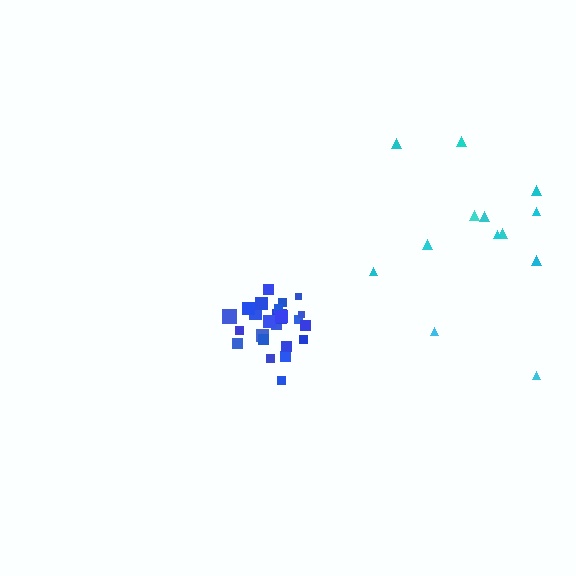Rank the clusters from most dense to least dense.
blue, cyan.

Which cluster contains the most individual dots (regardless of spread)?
Blue (24).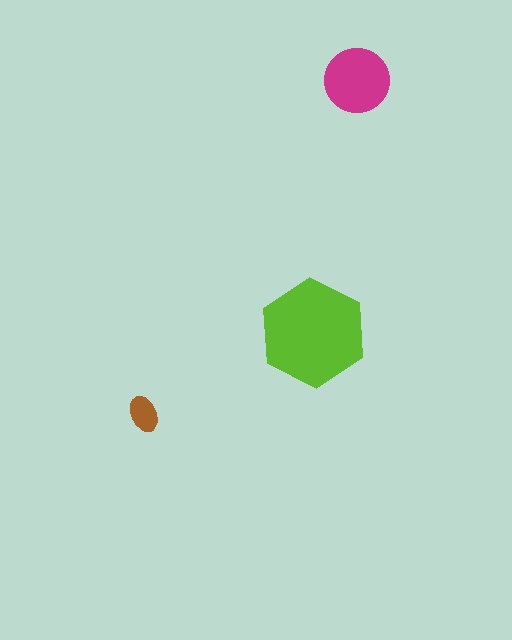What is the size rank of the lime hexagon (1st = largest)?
1st.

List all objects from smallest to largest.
The brown ellipse, the magenta circle, the lime hexagon.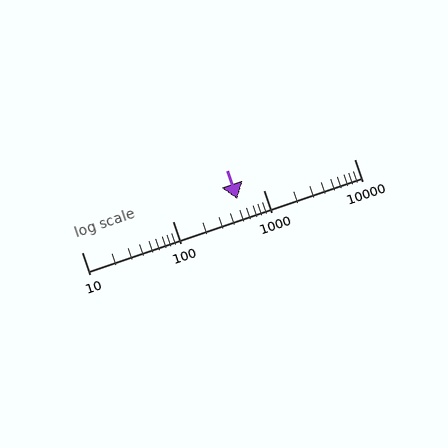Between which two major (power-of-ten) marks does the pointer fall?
The pointer is between 100 and 1000.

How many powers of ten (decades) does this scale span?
The scale spans 3 decades, from 10 to 10000.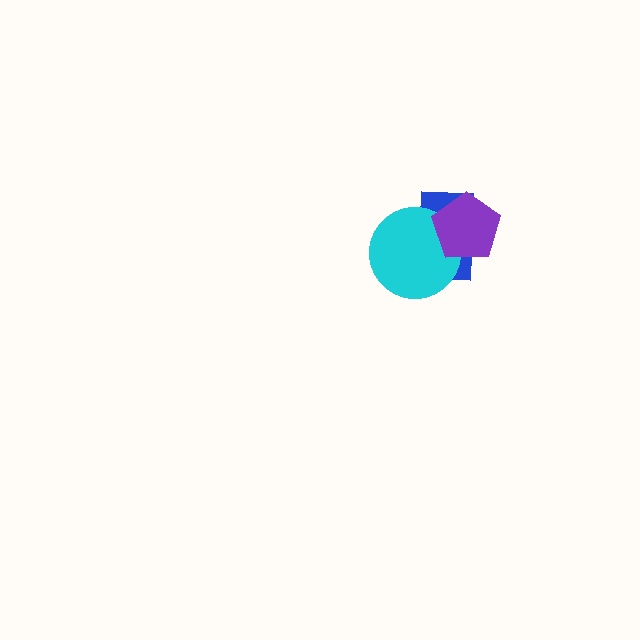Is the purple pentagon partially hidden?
No, no other shape covers it.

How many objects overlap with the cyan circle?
2 objects overlap with the cyan circle.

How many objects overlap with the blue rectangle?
2 objects overlap with the blue rectangle.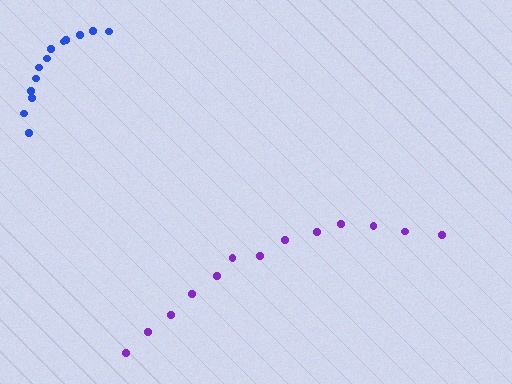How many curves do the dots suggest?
There are 2 distinct paths.